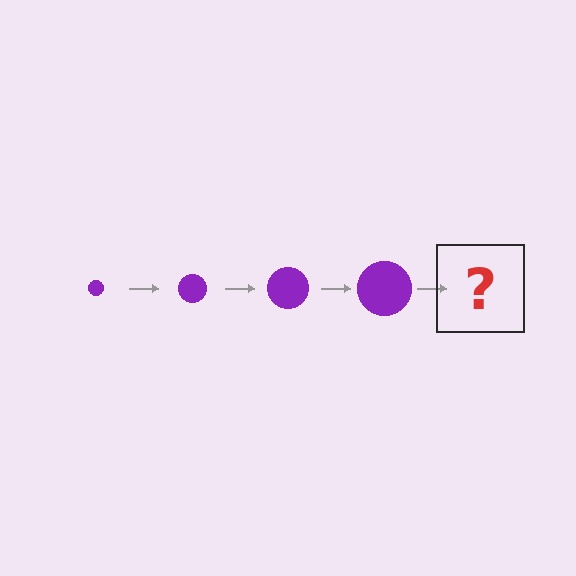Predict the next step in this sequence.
The next step is a purple circle, larger than the previous one.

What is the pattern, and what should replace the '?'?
The pattern is that the circle gets progressively larger each step. The '?' should be a purple circle, larger than the previous one.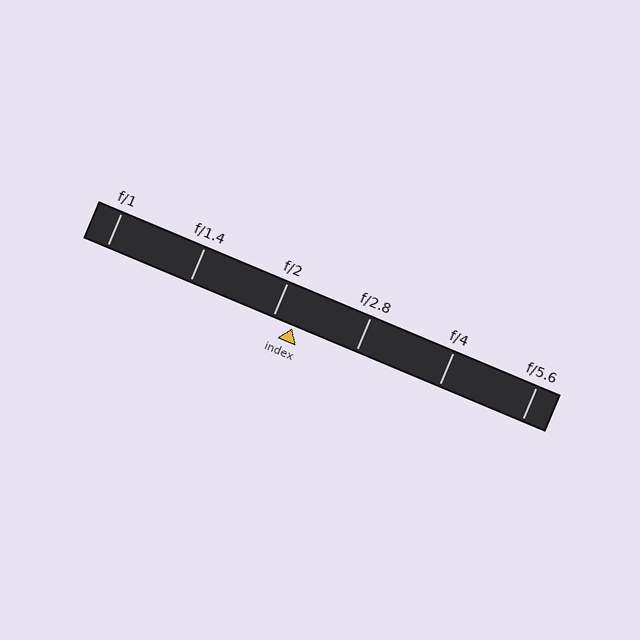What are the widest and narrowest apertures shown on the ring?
The widest aperture shown is f/1 and the narrowest is f/5.6.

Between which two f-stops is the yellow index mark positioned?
The index mark is between f/2 and f/2.8.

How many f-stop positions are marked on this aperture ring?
There are 6 f-stop positions marked.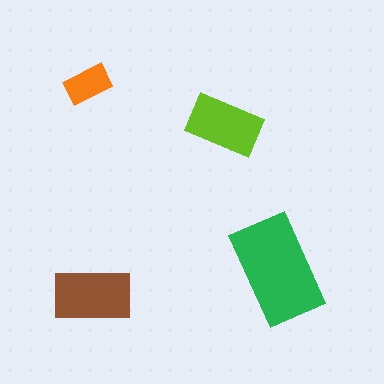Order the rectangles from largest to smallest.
the green one, the brown one, the lime one, the orange one.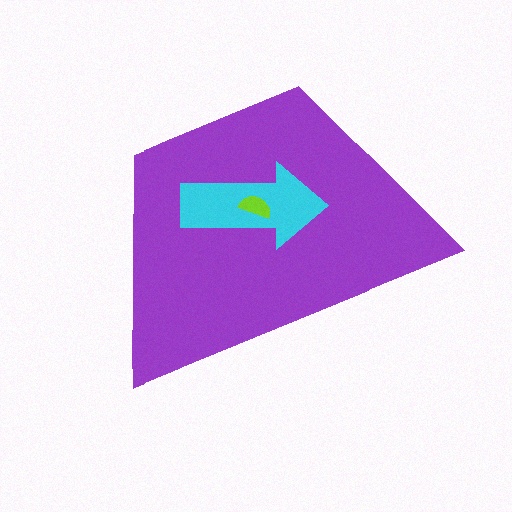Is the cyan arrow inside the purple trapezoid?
Yes.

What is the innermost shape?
The lime semicircle.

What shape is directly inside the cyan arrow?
The lime semicircle.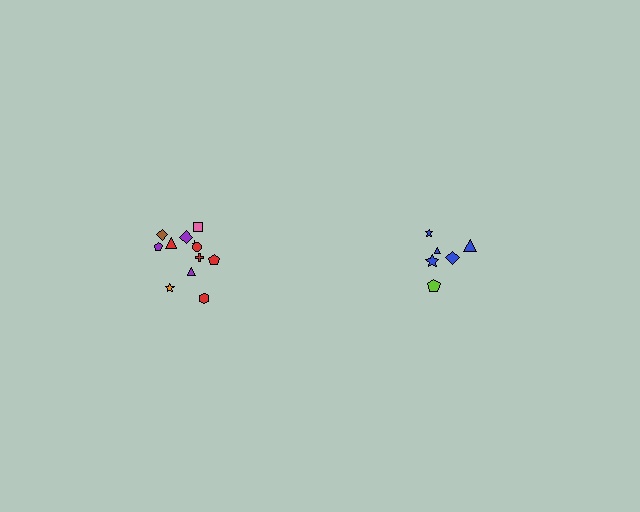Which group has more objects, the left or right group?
The left group.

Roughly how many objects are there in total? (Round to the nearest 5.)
Roughly 20 objects in total.